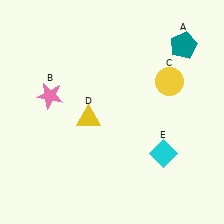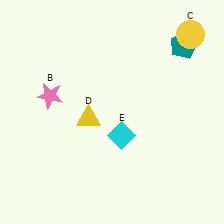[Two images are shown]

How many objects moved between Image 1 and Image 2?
2 objects moved between the two images.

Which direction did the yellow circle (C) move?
The yellow circle (C) moved up.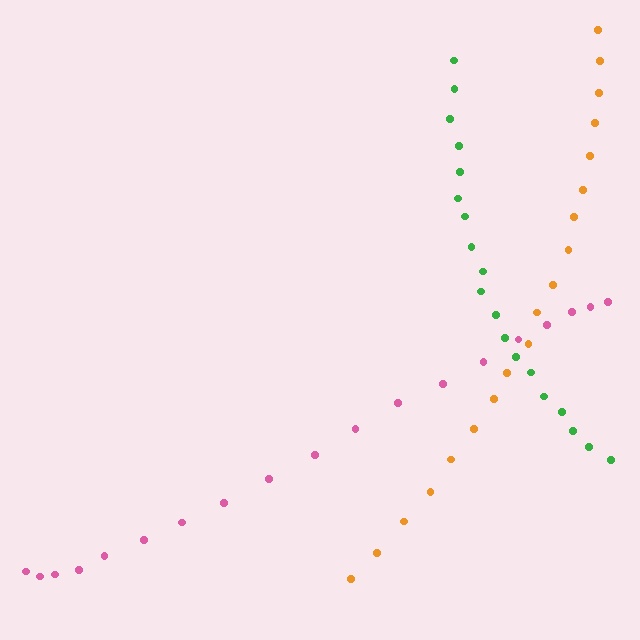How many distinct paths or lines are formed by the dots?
There are 3 distinct paths.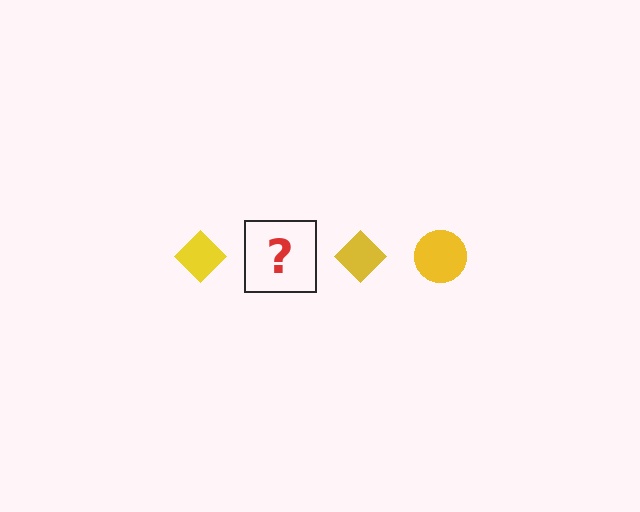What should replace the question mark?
The question mark should be replaced with a yellow circle.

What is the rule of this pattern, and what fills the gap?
The rule is that the pattern cycles through diamond, circle shapes in yellow. The gap should be filled with a yellow circle.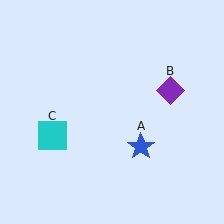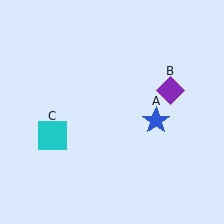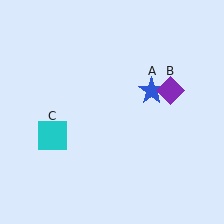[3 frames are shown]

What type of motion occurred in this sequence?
The blue star (object A) rotated counterclockwise around the center of the scene.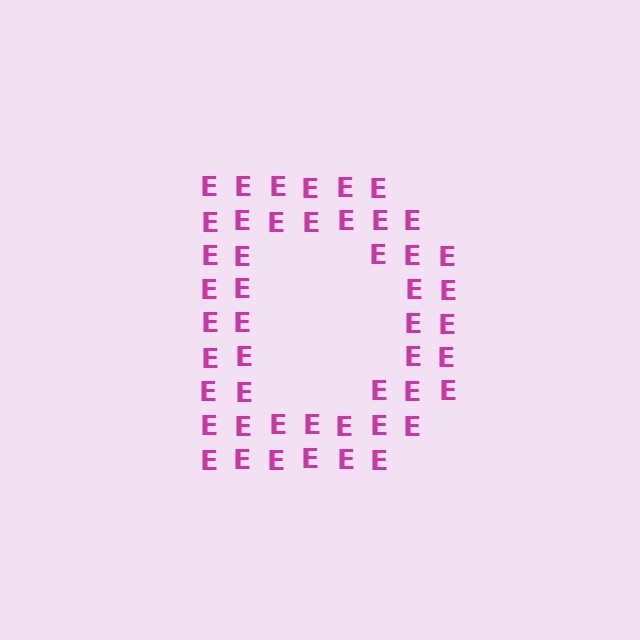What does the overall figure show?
The overall figure shows the letter D.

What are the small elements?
The small elements are letter E's.